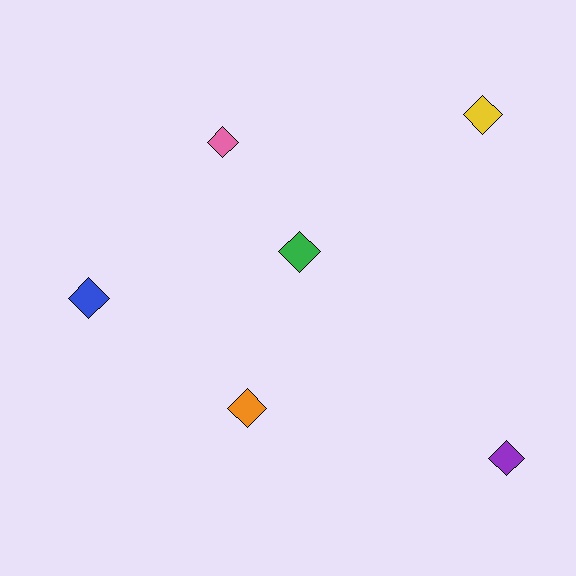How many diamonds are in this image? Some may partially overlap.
There are 6 diamonds.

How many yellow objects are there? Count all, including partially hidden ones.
There is 1 yellow object.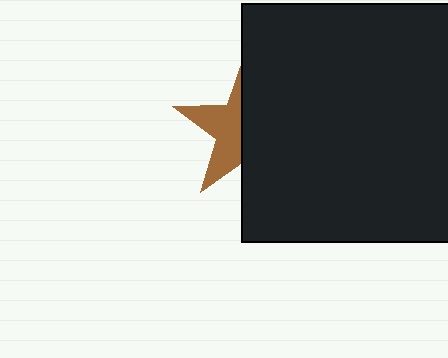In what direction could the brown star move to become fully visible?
The brown star could move left. That would shift it out from behind the black square entirely.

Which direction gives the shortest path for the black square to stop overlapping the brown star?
Moving right gives the shortest separation.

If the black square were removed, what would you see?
You would see the complete brown star.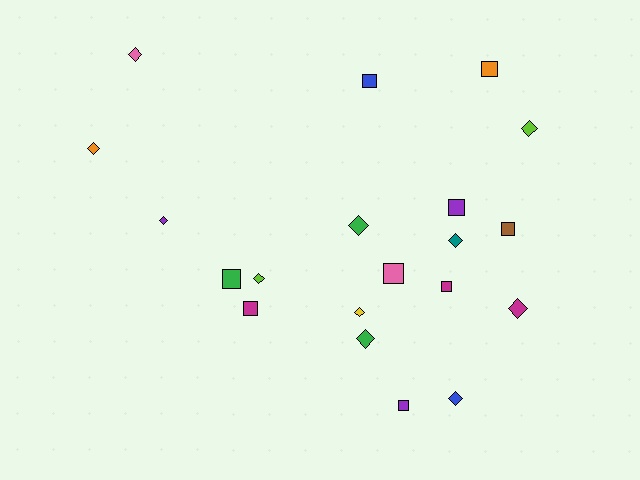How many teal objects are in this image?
There is 1 teal object.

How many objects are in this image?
There are 20 objects.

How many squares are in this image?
There are 9 squares.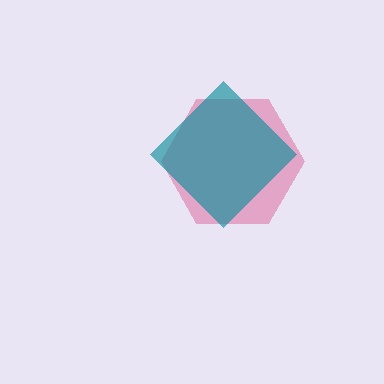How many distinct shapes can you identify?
There are 2 distinct shapes: a pink hexagon, a teal diamond.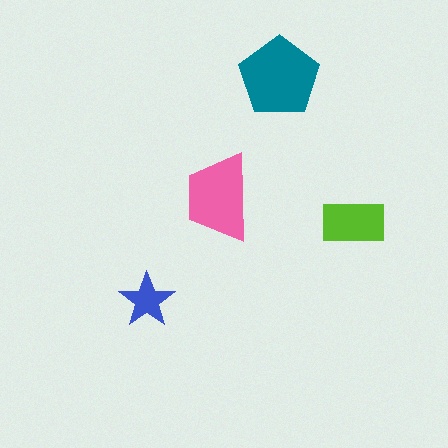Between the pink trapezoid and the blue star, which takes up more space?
The pink trapezoid.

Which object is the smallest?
The blue star.